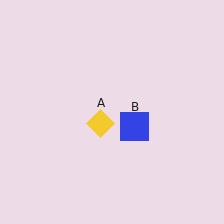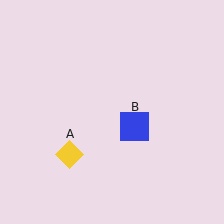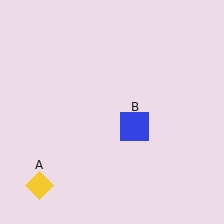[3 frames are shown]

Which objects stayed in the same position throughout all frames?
Blue square (object B) remained stationary.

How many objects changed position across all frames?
1 object changed position: yellow diamond (object A).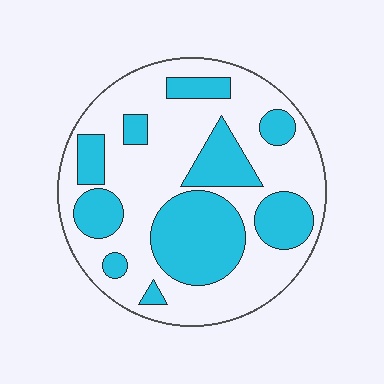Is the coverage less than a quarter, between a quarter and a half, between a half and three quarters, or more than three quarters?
Between a quarter and a half.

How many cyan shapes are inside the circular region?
10.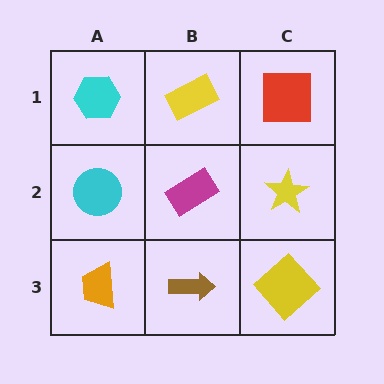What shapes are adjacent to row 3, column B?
A magenta rectangle (row 2, column B), an orange trapezoid (row 3, column A), a yellow diamond (row 3, column C).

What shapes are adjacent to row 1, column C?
A yellow star (row 2, column C), a yellow rectangle (row 1, column B).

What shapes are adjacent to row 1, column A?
A cyan circle (row 2, column A), a yellow rectangle (row 1, column B).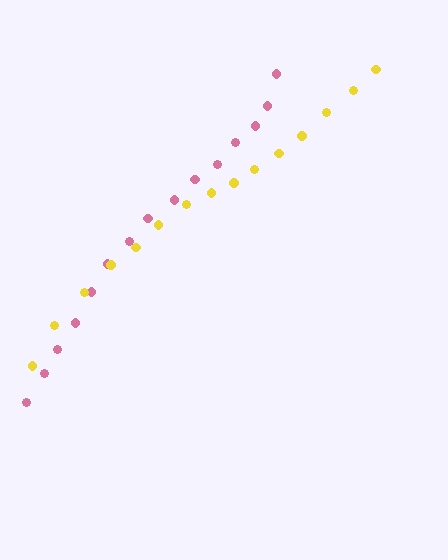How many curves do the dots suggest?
There are 2 distinct paths.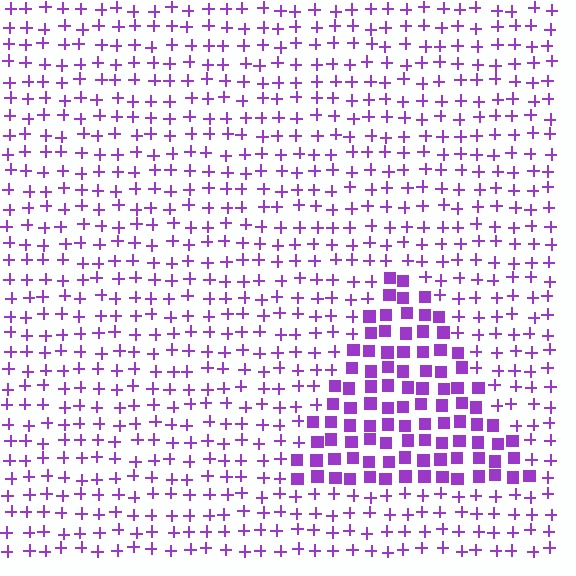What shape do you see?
I see a triangle.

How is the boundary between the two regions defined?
The boundary is defined by a change in element shape: squares inside vs. plus signs outside. All elements share the same color and spacing.